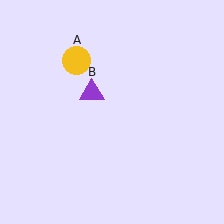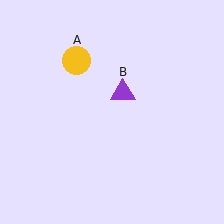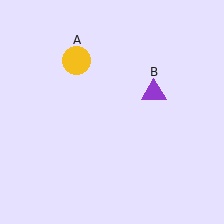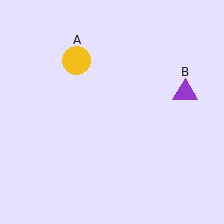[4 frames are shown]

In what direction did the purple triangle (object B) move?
The purple triangle (object B) moved right.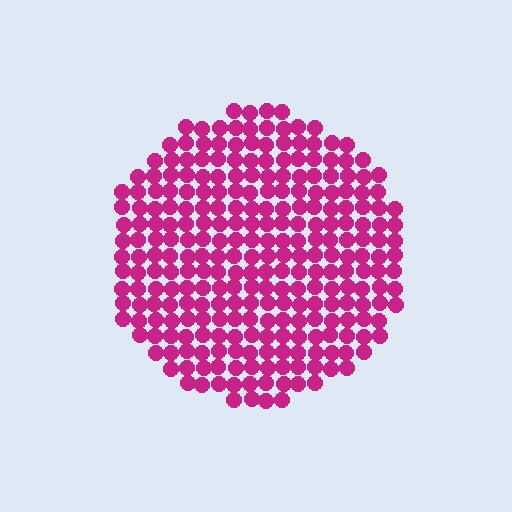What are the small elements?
The small elements are circles.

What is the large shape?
The large shape is a circle.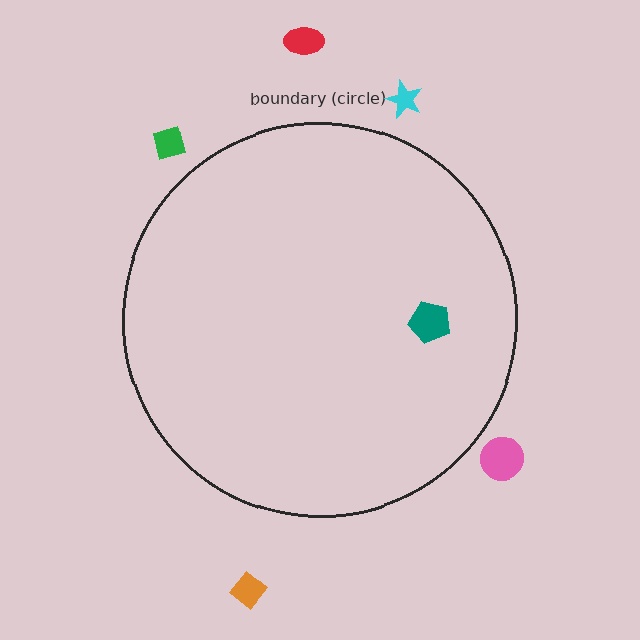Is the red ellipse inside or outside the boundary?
Outside.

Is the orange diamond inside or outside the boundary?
Outside.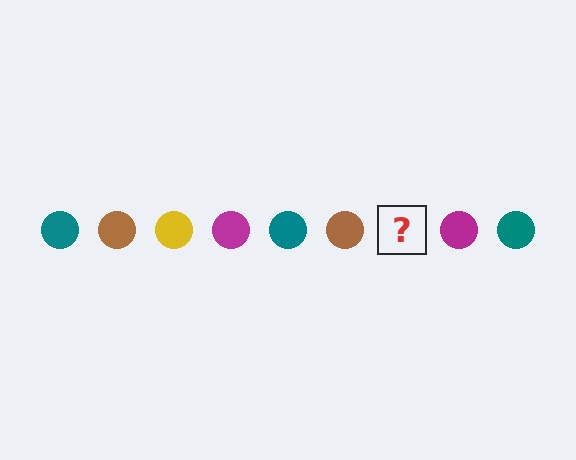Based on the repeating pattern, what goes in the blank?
The blank should be a yellow circle.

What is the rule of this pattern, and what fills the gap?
The rule is that the pattern cycles through teal, brown, yellow, magenta circles. The gap should be filled with a yellow circle.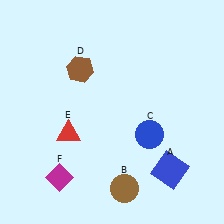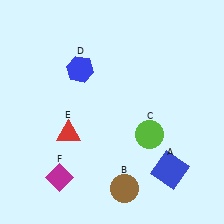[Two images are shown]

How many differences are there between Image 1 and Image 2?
There are 2 differences between the two images.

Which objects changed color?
C changed from blue to lime. D changed from brown to blue.